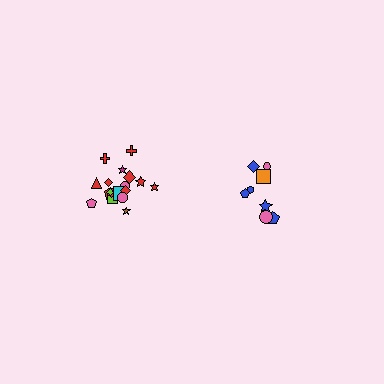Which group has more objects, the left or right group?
The left group.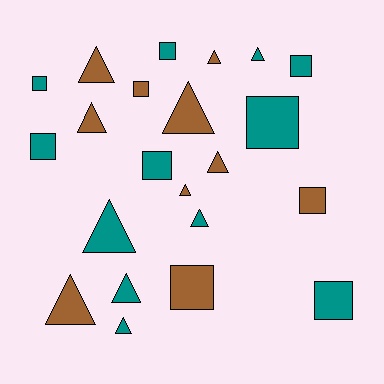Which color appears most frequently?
Teal, with 12 objects.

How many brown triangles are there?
There are 7 brown triangles.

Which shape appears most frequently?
Triangle, with 12 objects.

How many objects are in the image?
There are 22 objects.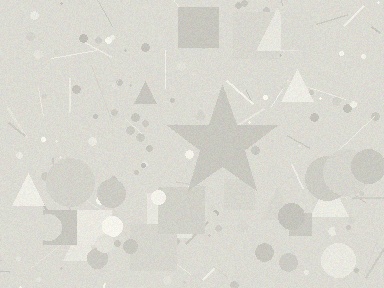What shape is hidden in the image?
A star is hidden in the image.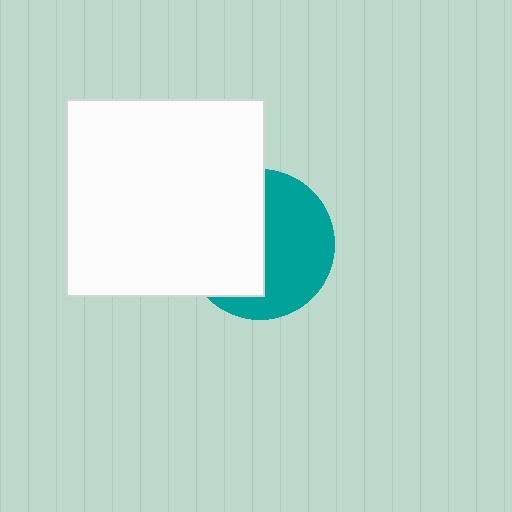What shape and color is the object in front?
The object in front is a white square.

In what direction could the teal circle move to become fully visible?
The teal circle could move right. That would shift it out from behind the white square entirely.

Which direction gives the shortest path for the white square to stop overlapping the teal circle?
Moving left gives the shortest separation.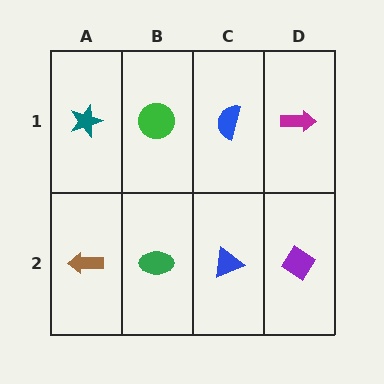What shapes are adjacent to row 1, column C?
A blue triangle (row 2, column C), a green circle (row 1, column B), a magenta arrow (row 1, column D).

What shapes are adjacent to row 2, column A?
A teal star (row 1, column A), a green ellipse (row 2, column B).